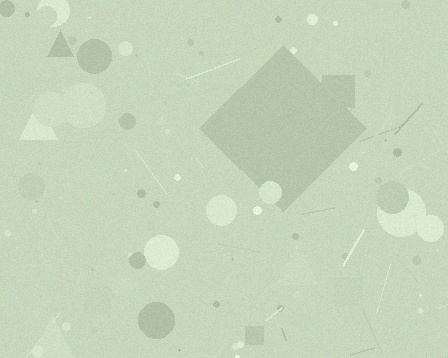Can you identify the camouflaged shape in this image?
The camouflaged shape is a diamond.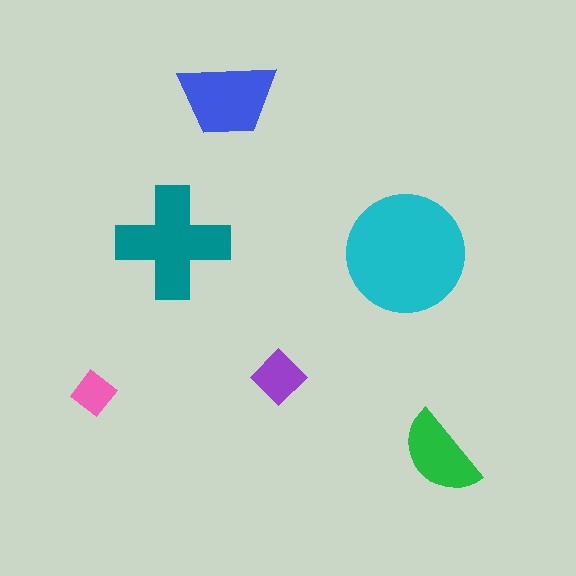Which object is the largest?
The cyan circle.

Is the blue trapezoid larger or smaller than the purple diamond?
Larger.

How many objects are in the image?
There are 6 objects in the image.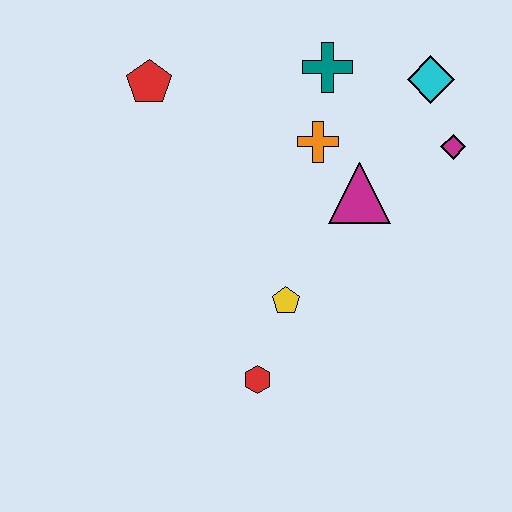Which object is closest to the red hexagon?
The yellow pentagon is closest to the red hexagon.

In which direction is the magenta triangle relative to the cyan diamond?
The magenta triangle is below the cyan diamond.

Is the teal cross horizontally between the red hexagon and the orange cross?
No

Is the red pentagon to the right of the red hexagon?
No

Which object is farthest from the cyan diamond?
The red hexagon is farthest from the cyan diamond.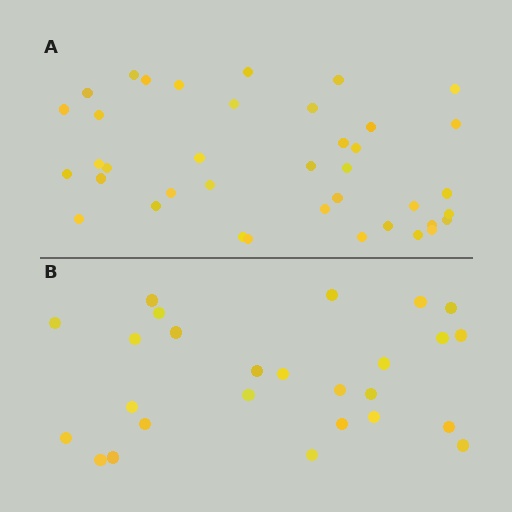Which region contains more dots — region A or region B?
Region A (the top region) has more dots.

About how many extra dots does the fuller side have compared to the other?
Region A has approximately 15 more dots than region B.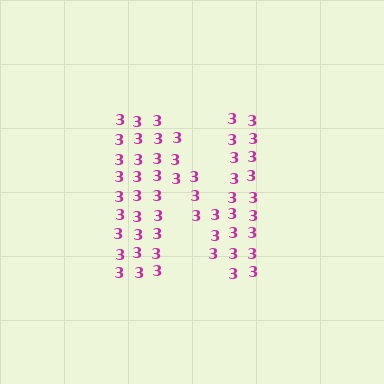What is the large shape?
The large shape is the letter N.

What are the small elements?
The small elements are digit 3's.